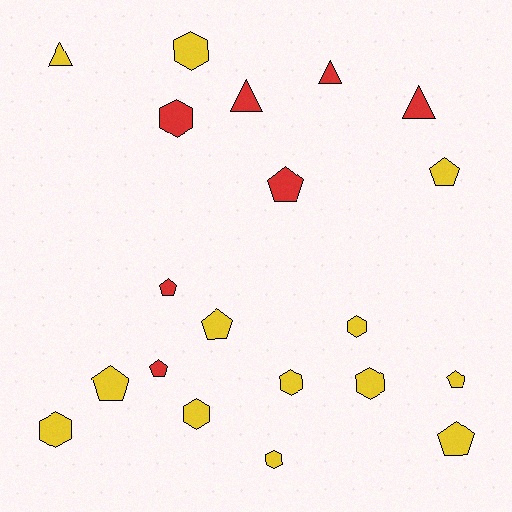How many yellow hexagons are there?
There are 7 yellow hexagons.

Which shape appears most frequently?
Pentagon, with 8 objects.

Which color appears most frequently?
Yellow, with 13 objects.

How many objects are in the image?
There are 20 objects.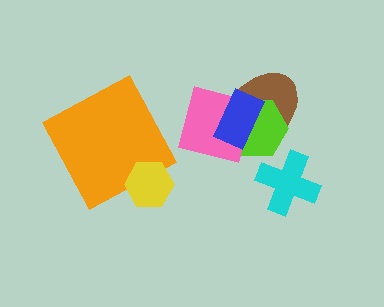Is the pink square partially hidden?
Yes, it is partially covered by another shape.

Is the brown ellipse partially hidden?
Yes, it is partially covered by another shape.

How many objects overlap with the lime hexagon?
3 objects overlap with the lime hexagon.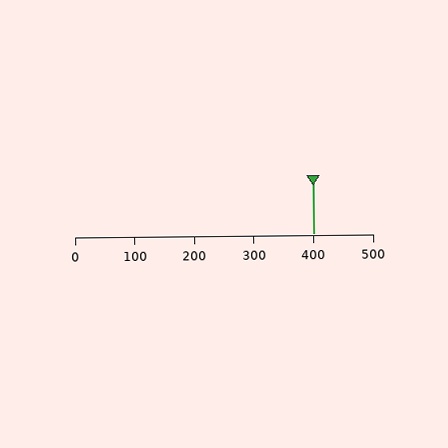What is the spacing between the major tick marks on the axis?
The major ticks are spaced 100 apart.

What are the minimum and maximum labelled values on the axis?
The axis runs from 0 to 500.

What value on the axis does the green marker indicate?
The marker indicates approximately 400.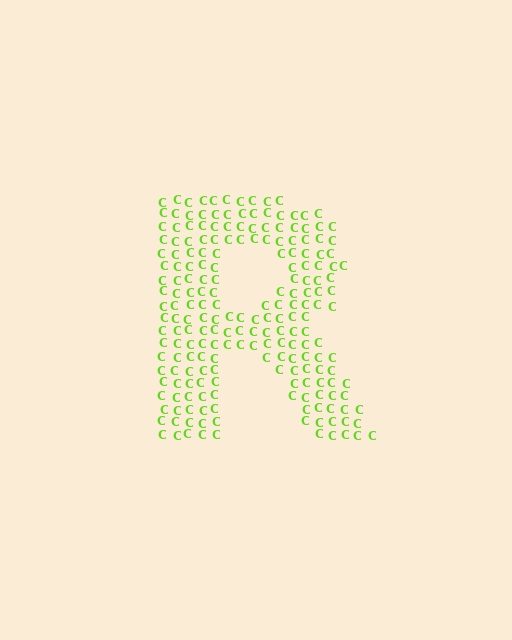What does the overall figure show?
The overall figure shows the letter R.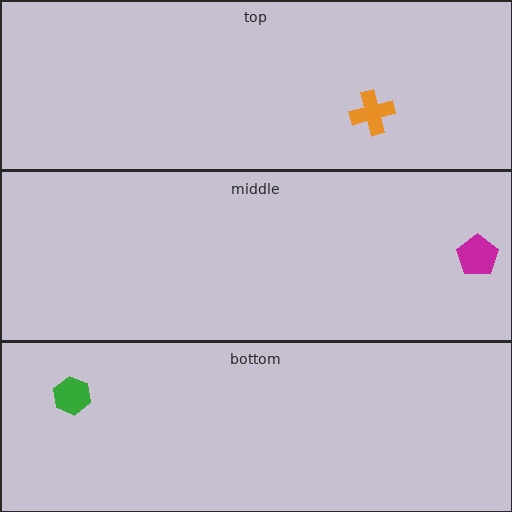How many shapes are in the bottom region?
1.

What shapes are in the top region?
The orange cross.